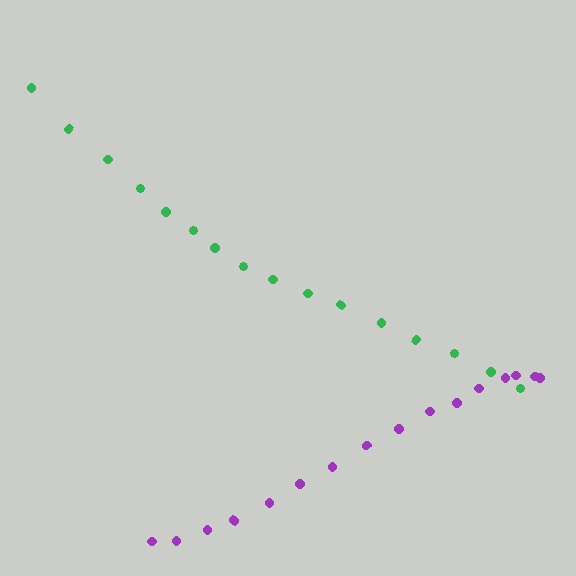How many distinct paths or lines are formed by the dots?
There are 2 distinct paths.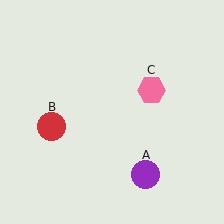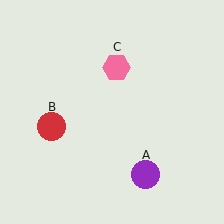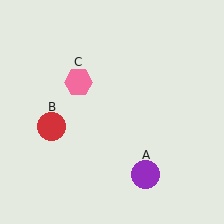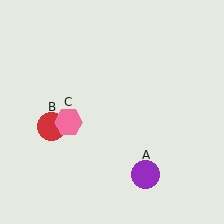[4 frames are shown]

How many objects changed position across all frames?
1 object changed position: pink hexagon (object C).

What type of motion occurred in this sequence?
The pink hexagon (object C) rotated counterclockwise around the center of the scene.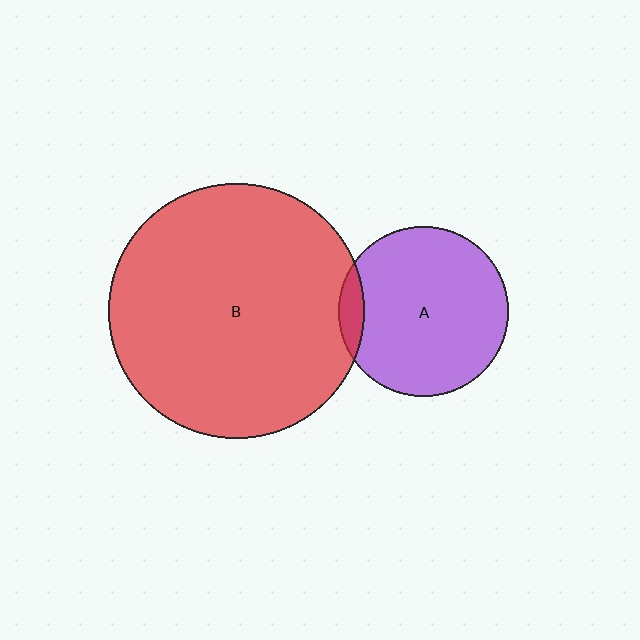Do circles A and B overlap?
Yes.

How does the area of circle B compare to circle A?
Approximately 2.3 times.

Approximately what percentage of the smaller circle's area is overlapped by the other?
Approximately 5%.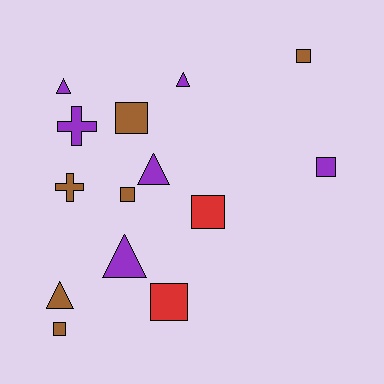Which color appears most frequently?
Purple, with 6 objects.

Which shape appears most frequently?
Square, with 7 objects.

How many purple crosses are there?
There is 1 purple cross.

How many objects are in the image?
There are 14 objects.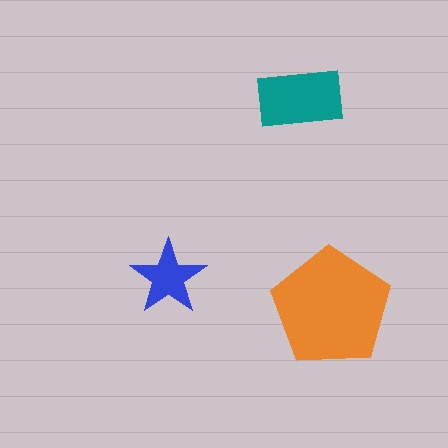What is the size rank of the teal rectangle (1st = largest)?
2nd.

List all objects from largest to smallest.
The orange pentagon, the teal rectangle, the blue star.